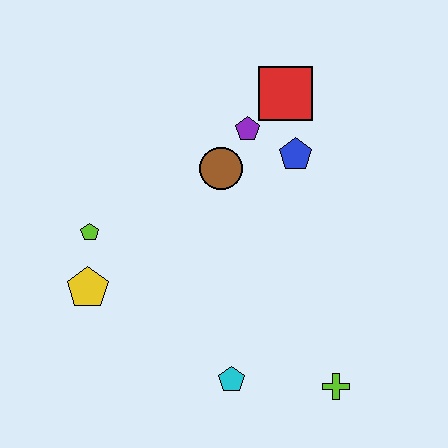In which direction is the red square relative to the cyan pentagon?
The red square is above the cyan pentagon.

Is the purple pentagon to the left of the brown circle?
No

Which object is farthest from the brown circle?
The lime cross is farthest from the brown circle.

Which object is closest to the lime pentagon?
The yellow pentagon is closest to the lime pentagon.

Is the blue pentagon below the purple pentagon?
Yes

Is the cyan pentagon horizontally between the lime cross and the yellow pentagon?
Yes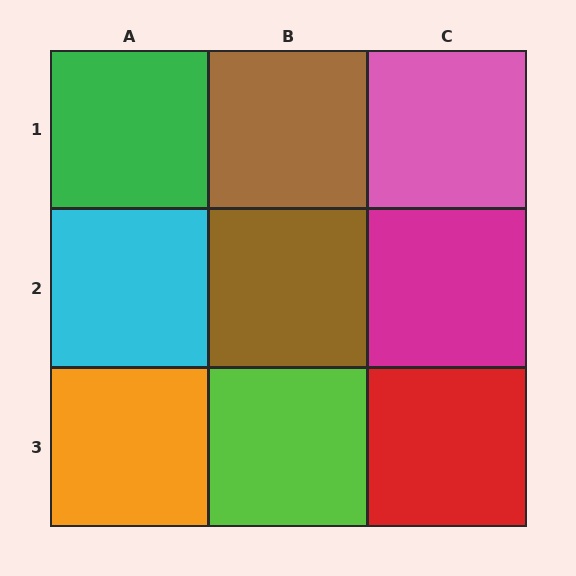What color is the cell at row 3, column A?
Orange.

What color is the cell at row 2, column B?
Brown.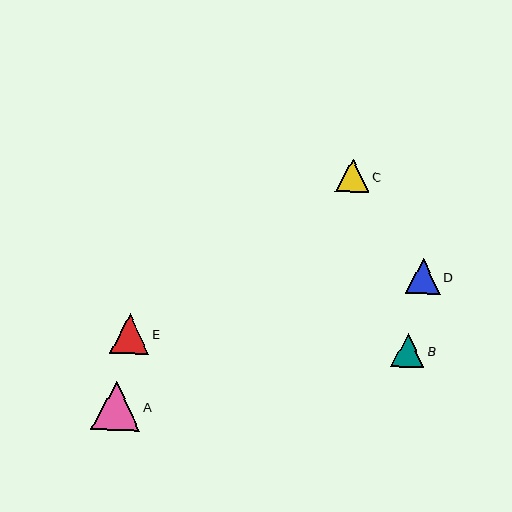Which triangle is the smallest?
Triangle C is the smallest with a size of approximately 33 pixels.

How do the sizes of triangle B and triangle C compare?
Triangle B and triangle C are approximately the same size.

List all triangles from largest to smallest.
From largest to smallest: A, E, D, B, C.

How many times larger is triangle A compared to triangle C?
Triangle A is approximately 1.5 times the size of triangle C.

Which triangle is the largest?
Triangle A is the largest with a size of approximately 49 pixels.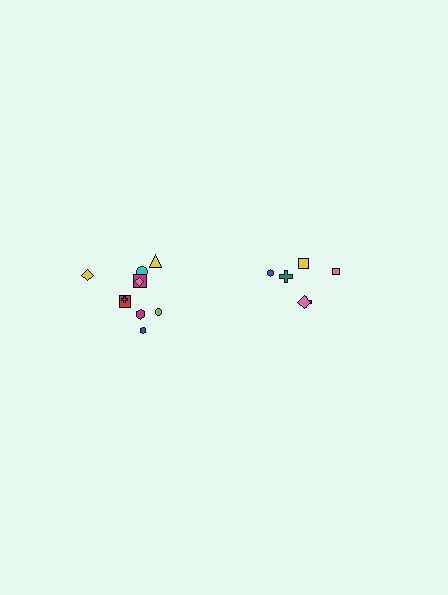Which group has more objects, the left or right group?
The left group.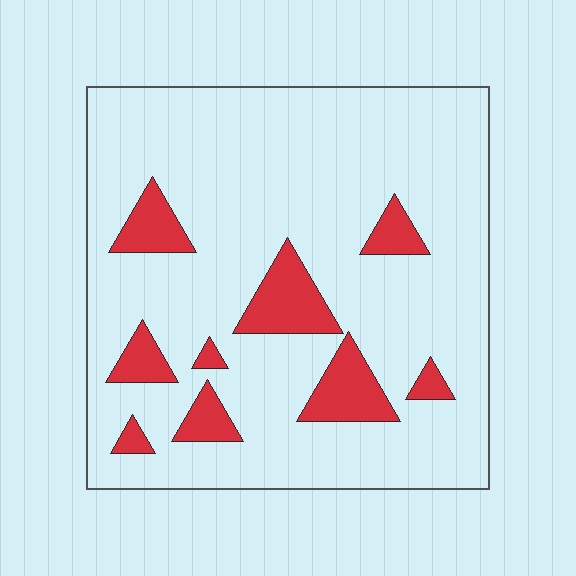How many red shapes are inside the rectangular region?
9.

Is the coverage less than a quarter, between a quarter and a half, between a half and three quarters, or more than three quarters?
Less than a quarter.